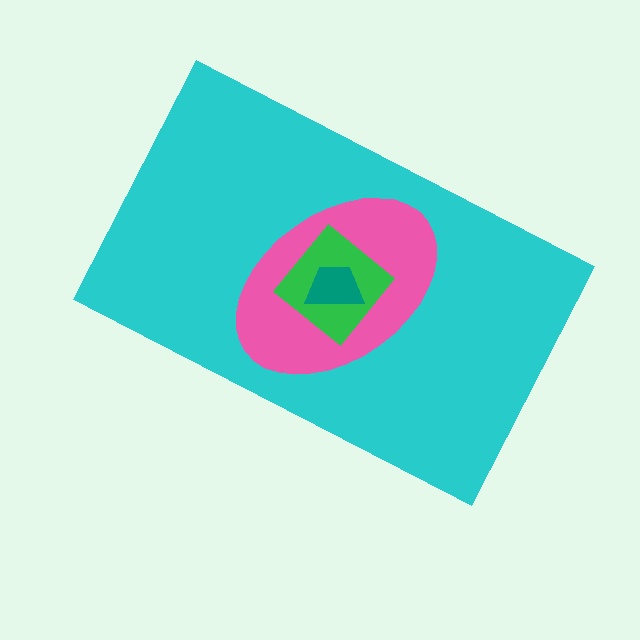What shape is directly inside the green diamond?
The teal trapezoid.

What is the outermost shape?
The cyan rectangle.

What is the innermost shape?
The teal trapezoid.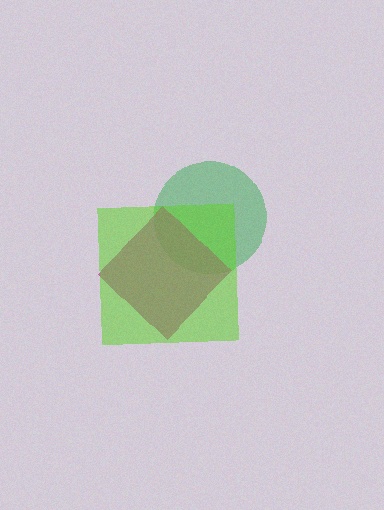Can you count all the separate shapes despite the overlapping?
Yes, there are 3 separate shapes.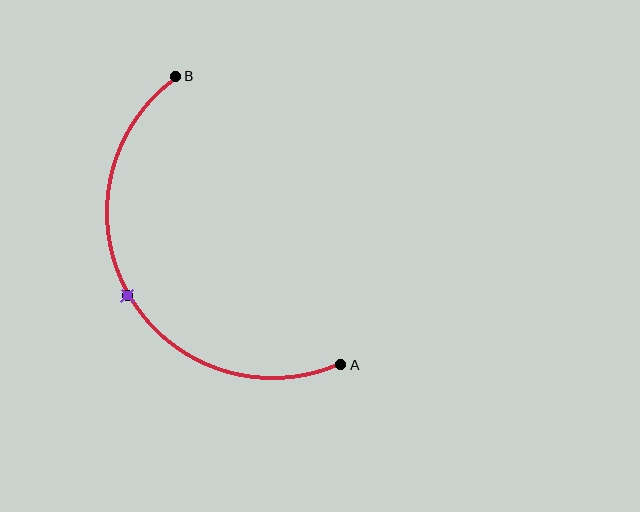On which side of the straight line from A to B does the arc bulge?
The arc bulges to the left of the straight line connecting A and B.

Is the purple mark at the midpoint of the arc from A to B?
Yes. The purple mark lies on the arc at equal arc-length from both A and B — it is the arc midpoint.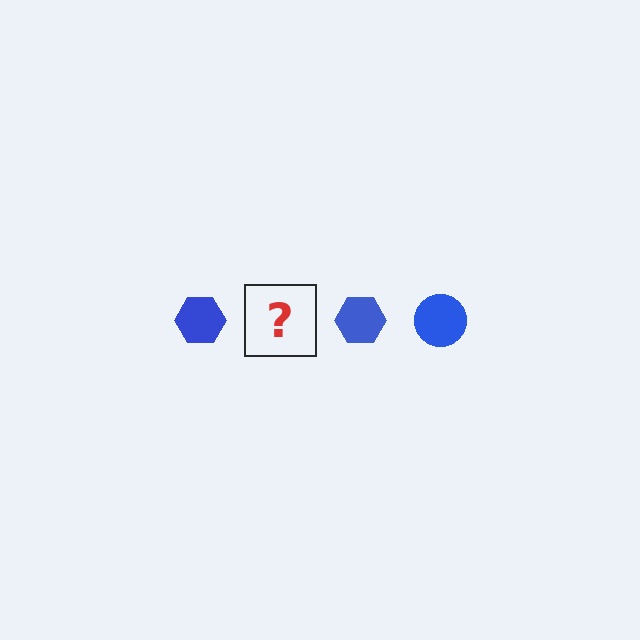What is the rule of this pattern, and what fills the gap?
The rule is that the pattern cycles through hexagon, circle shapes in blue. The gap should be filled with a blue circle.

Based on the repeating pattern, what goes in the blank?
The blank should be a blue circle.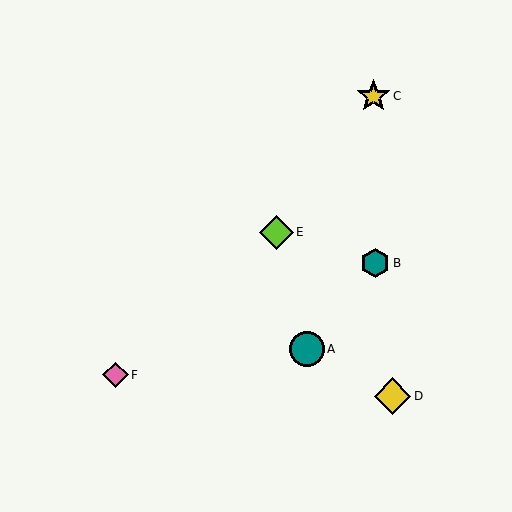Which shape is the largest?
The yellow diamond (labeled D) is the largest.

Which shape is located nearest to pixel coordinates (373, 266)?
The teal hexagon (labeled B) at (375, 263) is nearest to that location.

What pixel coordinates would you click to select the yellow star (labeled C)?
Click at (373, 96) to select the yellow star C.